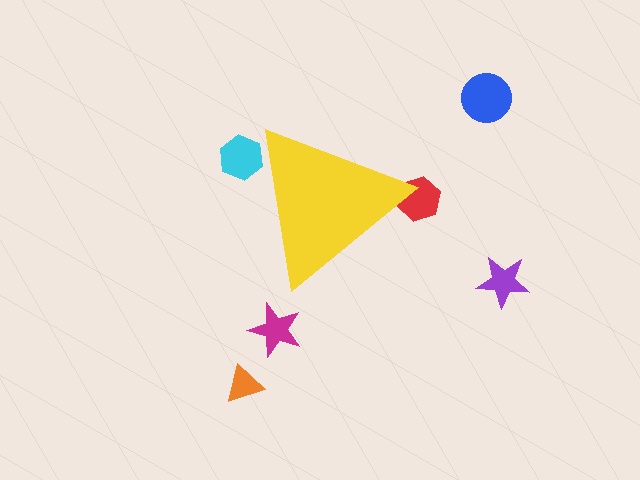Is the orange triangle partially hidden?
No, the orange triangle is fully visible.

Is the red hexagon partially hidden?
Yes, the red hexagon is partially hidden behind the yellow triangle.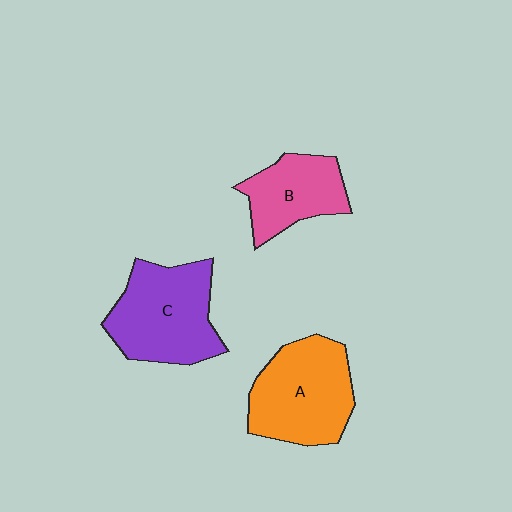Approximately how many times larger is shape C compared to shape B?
Approximately 1.5 times.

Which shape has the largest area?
Shape C (purple).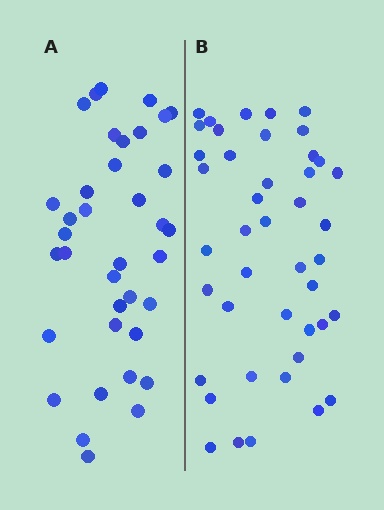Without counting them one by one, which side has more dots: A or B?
Region B (the right region) has more dots.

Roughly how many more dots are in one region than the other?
Region B has about 6 more dots than region A.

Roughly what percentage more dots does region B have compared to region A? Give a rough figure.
About 15% more.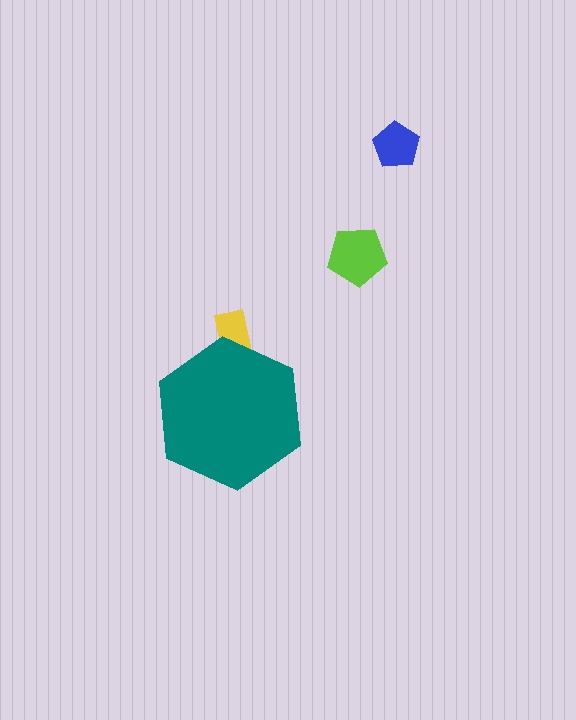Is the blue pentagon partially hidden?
No, the blue pentagon is fully visible.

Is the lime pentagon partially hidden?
No, the lime pentagon is fully visible.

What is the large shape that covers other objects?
A teal hexagon.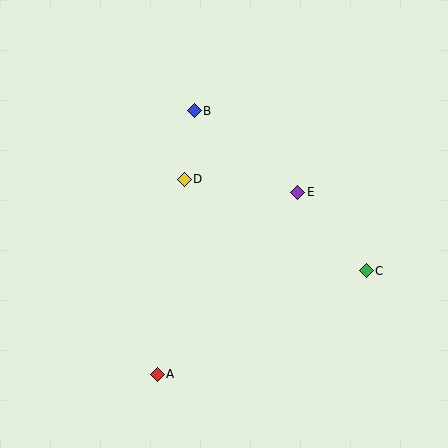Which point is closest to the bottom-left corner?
Point A is closest to the bottom-left corner.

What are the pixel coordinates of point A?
Point A is at (157, 374).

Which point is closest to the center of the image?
Point D at (184, 179) is closest to the center.